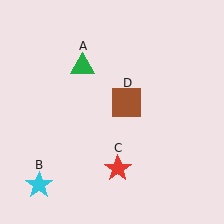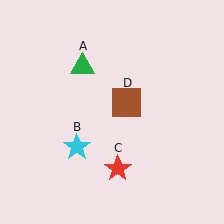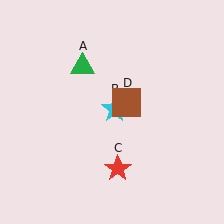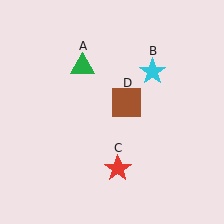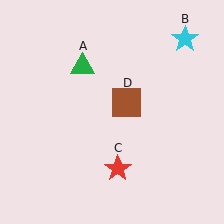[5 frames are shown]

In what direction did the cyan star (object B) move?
The cyan star (object B) moved up and to the right.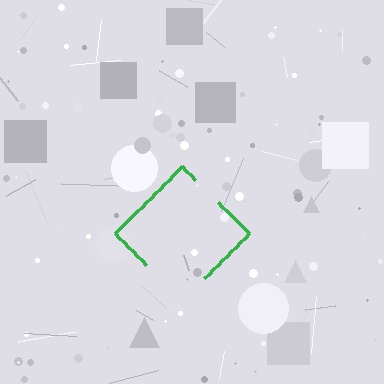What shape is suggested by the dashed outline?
The dashed outline suggests a diamond.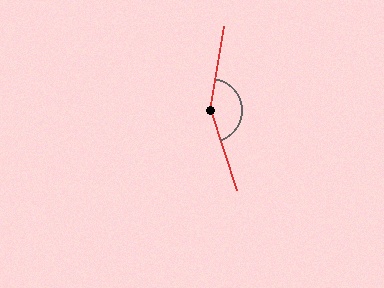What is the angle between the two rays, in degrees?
Approximately 152 degrees.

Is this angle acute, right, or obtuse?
It is obtuse.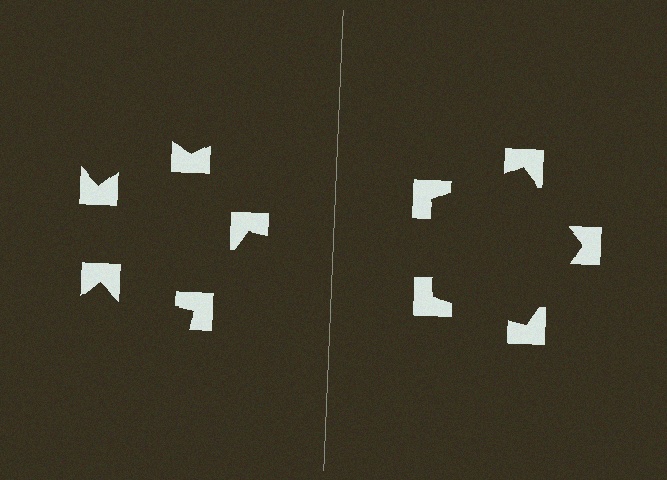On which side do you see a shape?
An illusory pentagon appears on the right side. On the left side the wedge cuts are rotated, so no coherent shape forms.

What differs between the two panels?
The notched squares are positioned identically on both sides; only the wedge orientations differ. On the right they align to a pentagon; on the left they are misaligned.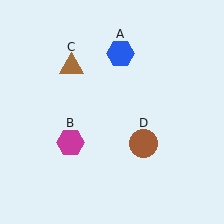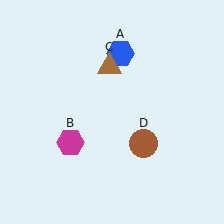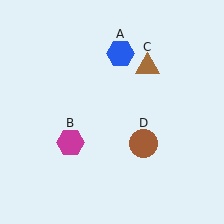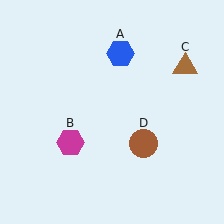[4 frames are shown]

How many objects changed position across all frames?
1 object changed position: brown triangle (object C).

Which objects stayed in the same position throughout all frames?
Blue hexagon (object A) and magenta hexagon (object B) and brown circle (object D) remained stationary.